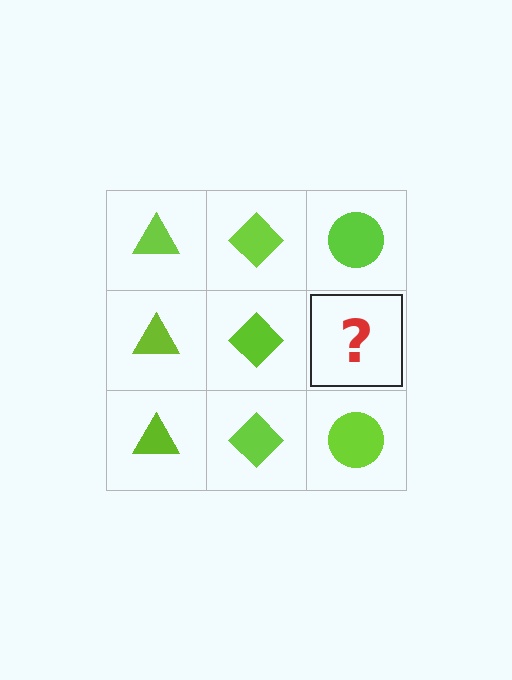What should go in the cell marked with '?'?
The missing cell should contain a lime circle.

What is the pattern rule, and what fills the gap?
The rule is that each column has a consistent shape. The gap should be filled with a lime circle.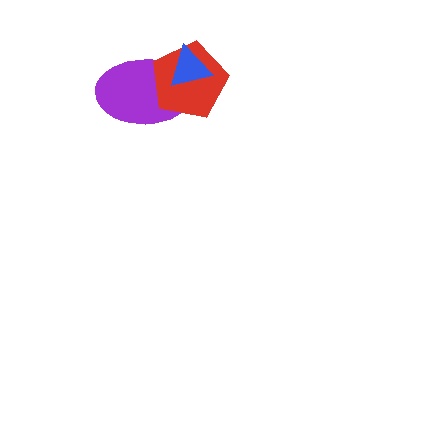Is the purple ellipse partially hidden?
Yes, it is partially covered by another shape.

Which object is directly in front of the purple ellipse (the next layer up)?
The red pentagon is directly in front of the purple ellipse.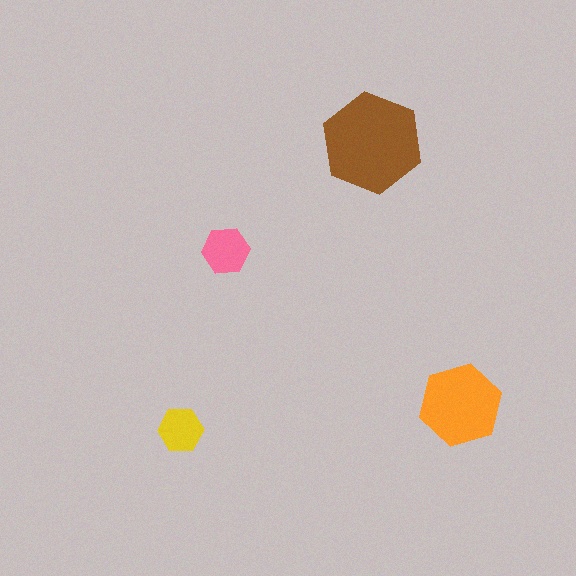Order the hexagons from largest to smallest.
the brown one, the orange one, the pink one, the yellow one.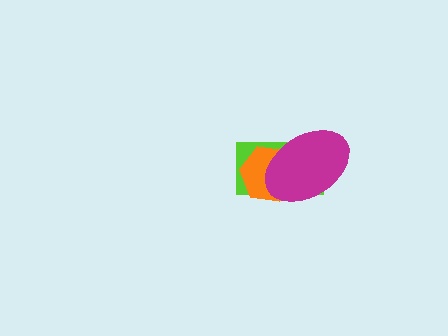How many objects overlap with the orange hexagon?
2 objects overlap with the orange hexagon.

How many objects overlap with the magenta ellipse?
2 objects overlap with the magenta ellipse.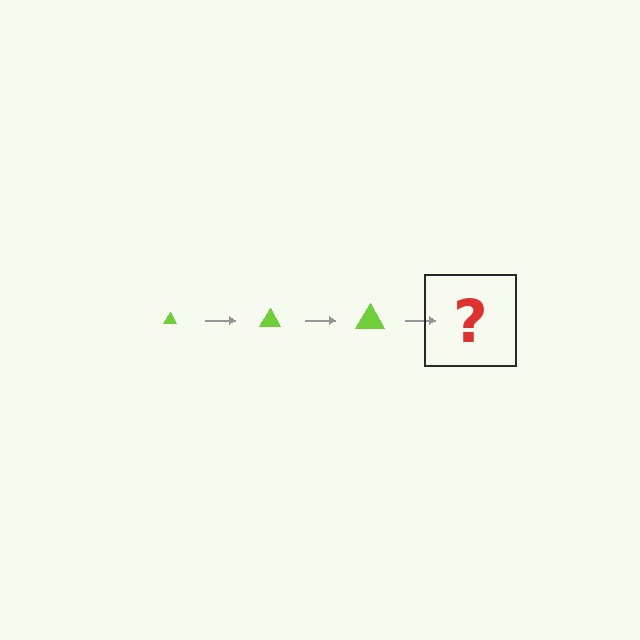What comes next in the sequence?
The next element should be a lime triangle, larger than the previous one.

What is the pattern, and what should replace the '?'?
The pattern is that the triangle gets progressively larger each step. The '?' should be a lime triangle, larger than the previous one.